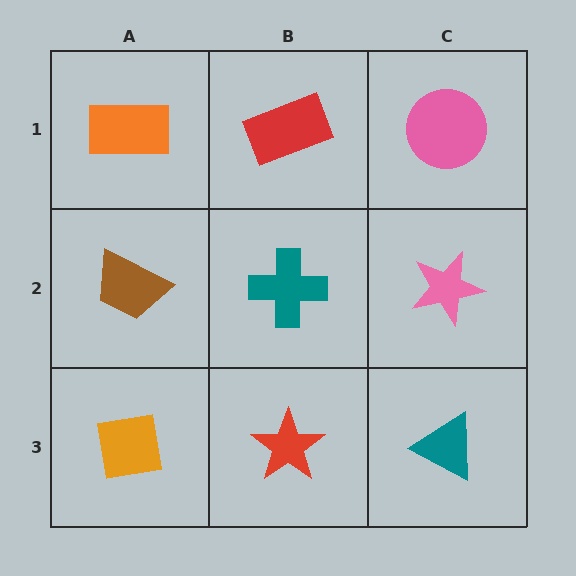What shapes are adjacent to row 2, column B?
A red rectangle (row 1, column B), a red star (row 3, column B), a brown trapezoid (row 2, column A), a pink star (row 2, column C).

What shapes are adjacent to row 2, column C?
A pink circle (row 1, column C), a teal triangle (row 3, column C), a teal cross (row 2, column B).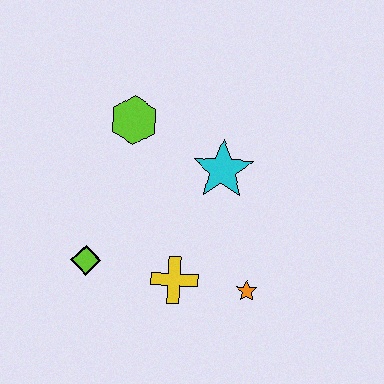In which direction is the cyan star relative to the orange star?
The cyan star is above the orange star.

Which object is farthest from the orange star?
The lime hexagon is farthest from the orange star.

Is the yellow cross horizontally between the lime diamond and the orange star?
Yes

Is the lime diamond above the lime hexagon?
No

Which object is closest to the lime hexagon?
The cyan star is closest to the lime hexagon.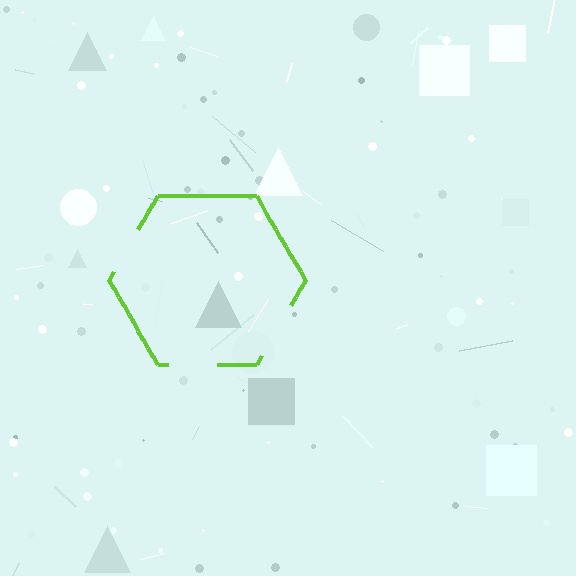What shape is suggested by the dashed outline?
The dashed outline suggests a hexagon.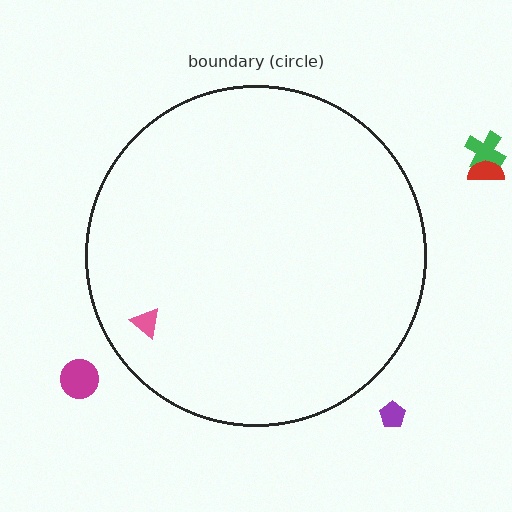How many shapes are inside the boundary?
1 inside, 4 outside.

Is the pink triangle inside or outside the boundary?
Inside.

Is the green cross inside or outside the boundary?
Outside.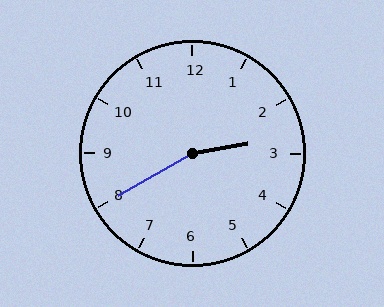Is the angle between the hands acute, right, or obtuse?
It is obtuse.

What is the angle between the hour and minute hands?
Approximately 160 degrees.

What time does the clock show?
2:40.